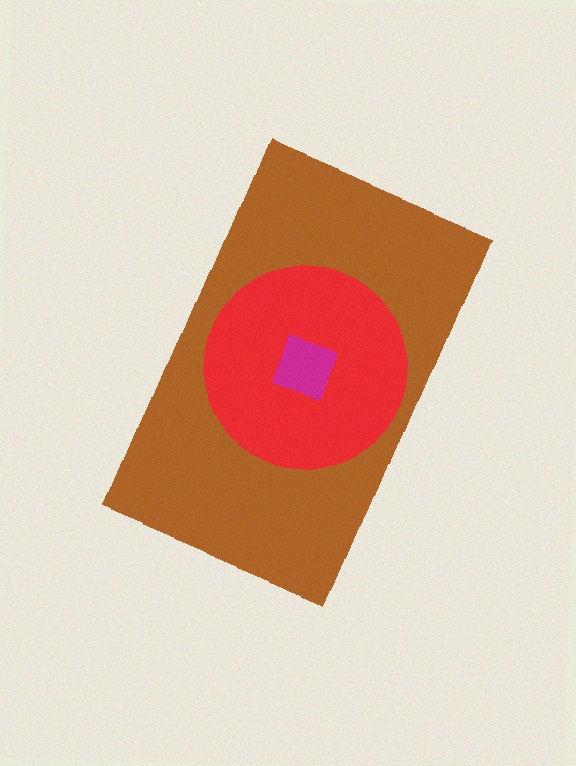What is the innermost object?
The magenta square.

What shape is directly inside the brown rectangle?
The red circle.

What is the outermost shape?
The brown rectangle.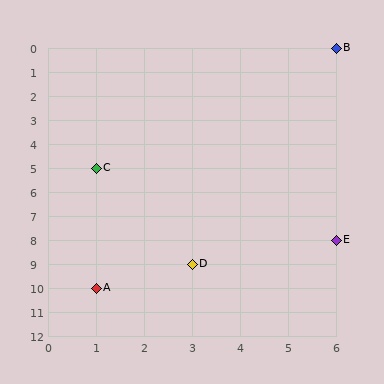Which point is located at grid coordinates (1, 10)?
Point A is at (1, 10).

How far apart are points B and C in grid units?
Points B and C are 5 columns and 5 rows apart (about 7.1 grid units diagonally).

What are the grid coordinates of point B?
Point B is at grid coordinates (6, 0).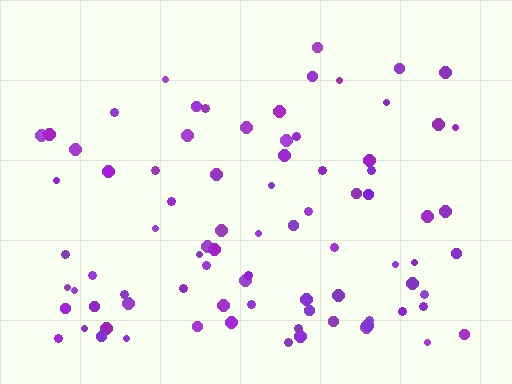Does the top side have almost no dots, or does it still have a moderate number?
Still a moderate number, just noticeably fewer than the bottom.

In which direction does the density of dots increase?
From top to bottom, with the bottom side densest.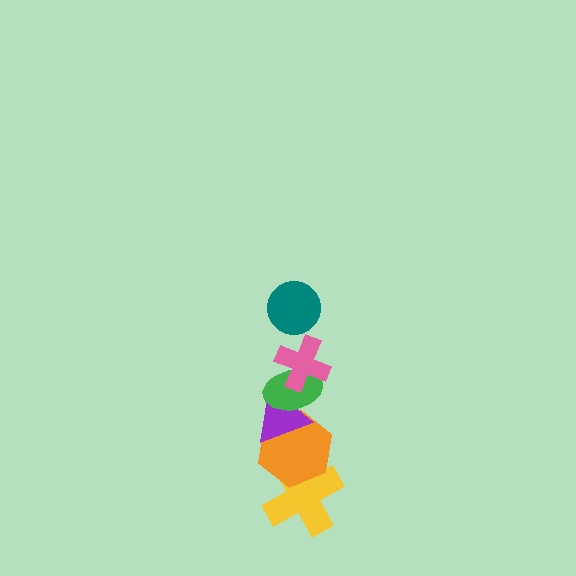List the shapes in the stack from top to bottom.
From top to bottom: the teal circle, the pink cross, the green ellipse, the purple triangle, the orange hexagon, the yellow cross.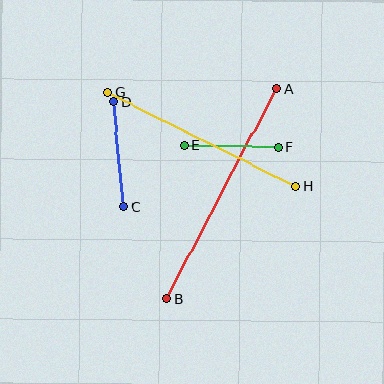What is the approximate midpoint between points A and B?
The midpoint is at approximately (222, 193) pixels.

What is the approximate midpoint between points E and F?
The midpoint is at approximately (231, 146) pixels.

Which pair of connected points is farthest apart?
Points A and B are farthest apart.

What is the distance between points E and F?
The distance is approximately 94 pixels.